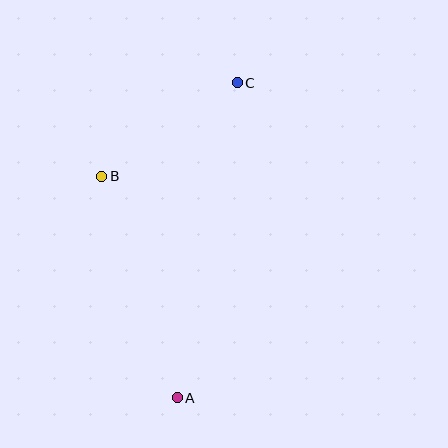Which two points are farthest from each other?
Points A and C are farthest from each other.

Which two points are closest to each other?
Points B and C are closest to each other.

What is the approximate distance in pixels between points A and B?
The distance between A and B is approximately 234 pixels.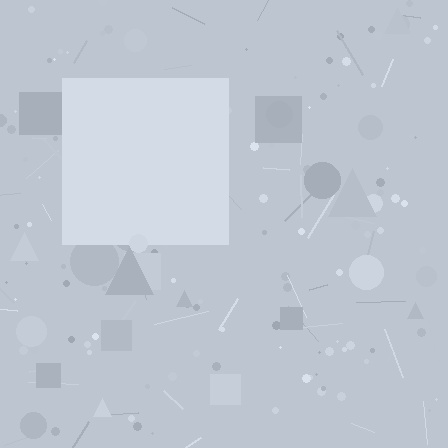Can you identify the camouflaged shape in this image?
The camouflaged shape is a square.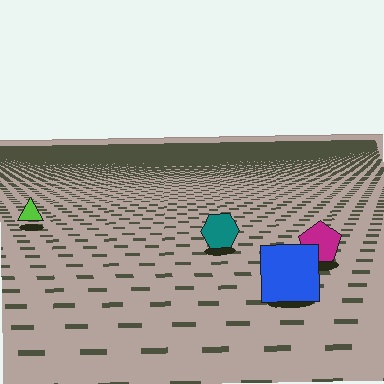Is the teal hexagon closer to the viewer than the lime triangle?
Yes. The teal hexagon is closer — you can tell from the texture gradient: the ground texture is coarser near it.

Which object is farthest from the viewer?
The lime triangle is farthest from the viewer. It appears smaller and the ground texture around it is denser.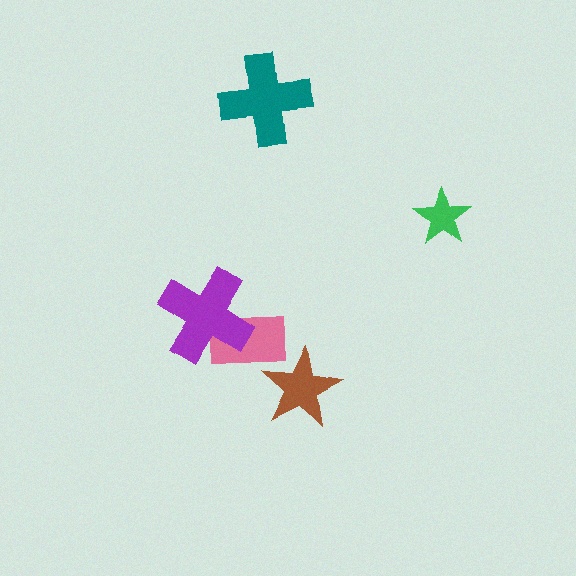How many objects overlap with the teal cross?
0 objects overlap with the teal cross.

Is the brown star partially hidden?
No, no other shape covers it.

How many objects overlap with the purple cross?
1 object overlaps with the purple cross.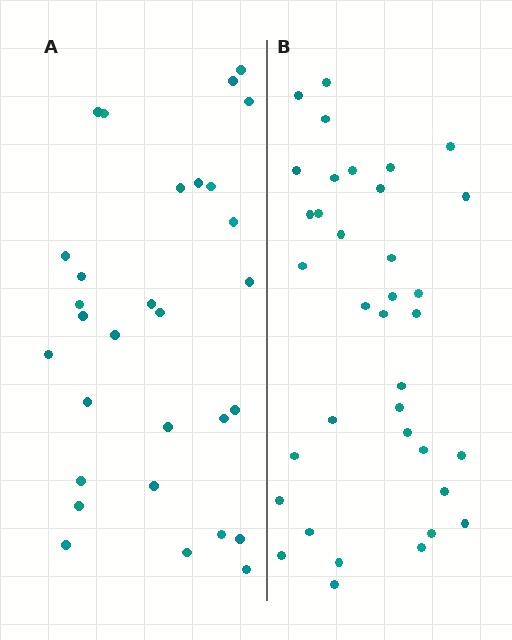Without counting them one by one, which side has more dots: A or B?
Region B (the right region) has more dots.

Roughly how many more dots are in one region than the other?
Region B has about 6 more dots than region A.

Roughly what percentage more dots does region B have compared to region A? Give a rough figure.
About 20% more.